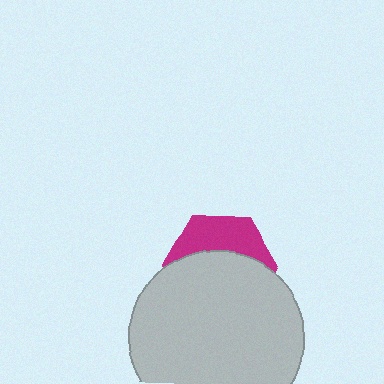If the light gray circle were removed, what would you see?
You would see the complete magenta hexagon.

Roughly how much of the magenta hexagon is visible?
A small part of it is visible (roughly 37%).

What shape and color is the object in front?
The object in front is a light gray circle.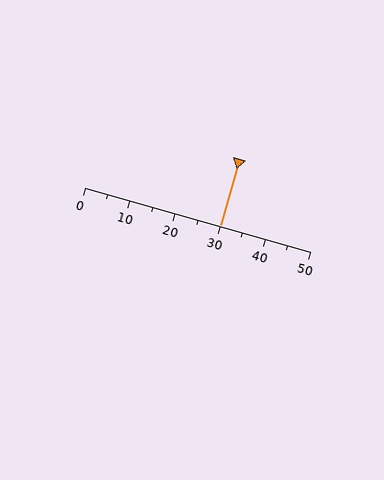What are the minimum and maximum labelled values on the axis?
The axis runs from 0 to 50.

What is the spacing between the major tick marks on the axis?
The major ticks are spaced 10 apart.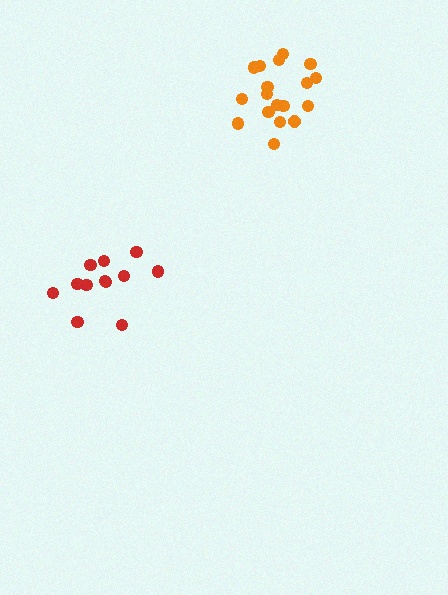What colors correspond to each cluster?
The clusters are colored: red, orange.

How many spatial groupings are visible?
There are 2 spatial groupings.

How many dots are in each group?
Group 1: 12 dots, Group 2: 18 dots (30 total).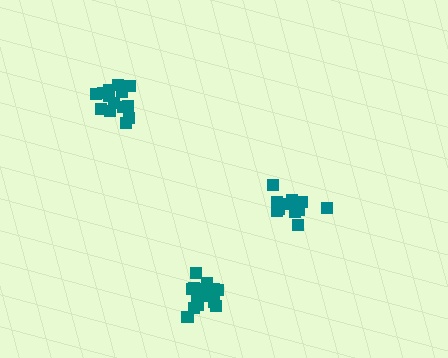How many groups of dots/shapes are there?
There are 3 groups.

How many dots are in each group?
Group 1: 13 dots, Group 2: 14 dots, Group 3: 19 dots (46 total).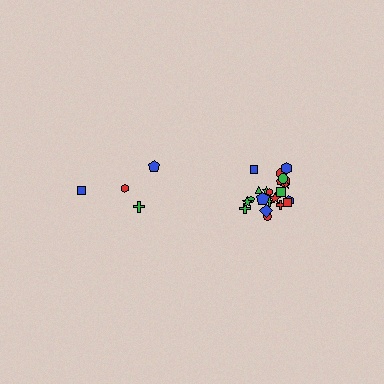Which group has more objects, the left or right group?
The right group.